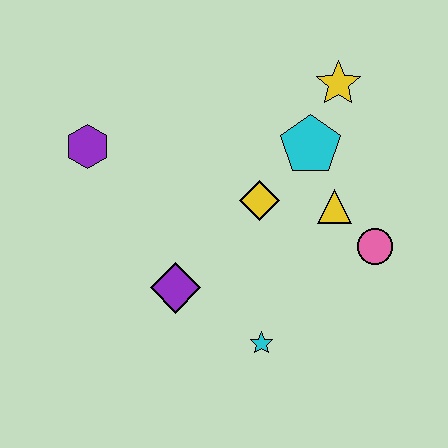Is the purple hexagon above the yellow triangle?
Yes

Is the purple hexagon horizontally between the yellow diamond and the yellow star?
No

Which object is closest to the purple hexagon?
The purple diamond is closest to the purple hexagon.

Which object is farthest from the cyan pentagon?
The purple hexagon is farthest from the cyan pentagon.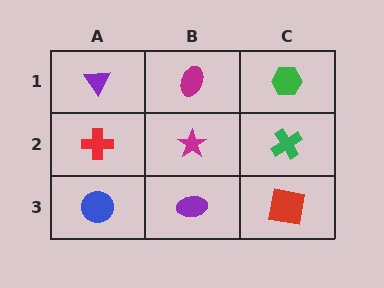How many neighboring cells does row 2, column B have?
4.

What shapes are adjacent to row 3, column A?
A red cross (row 2, column A), a purple ellipse (row 3, column B).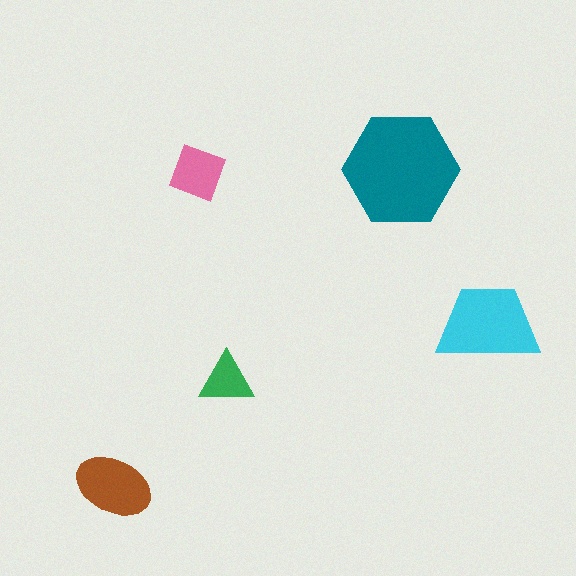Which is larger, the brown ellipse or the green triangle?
The brown ellipse.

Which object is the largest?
The teal hexagon.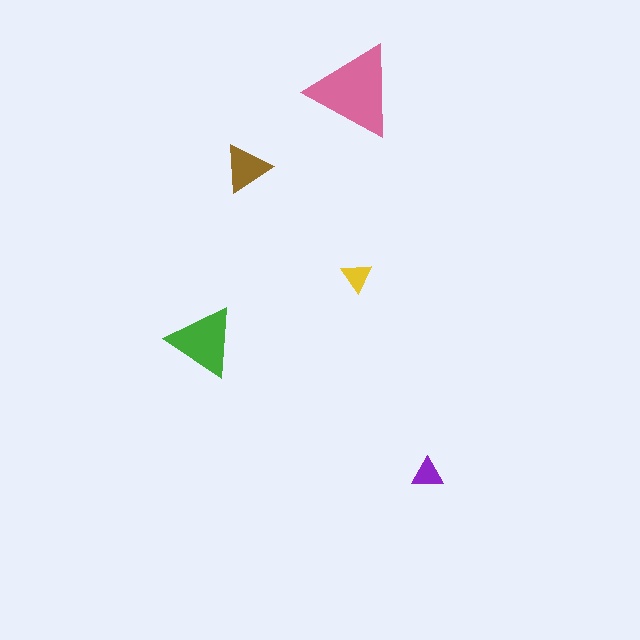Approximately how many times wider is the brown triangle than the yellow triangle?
About 1.5 times wider.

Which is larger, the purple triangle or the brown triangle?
The brown one.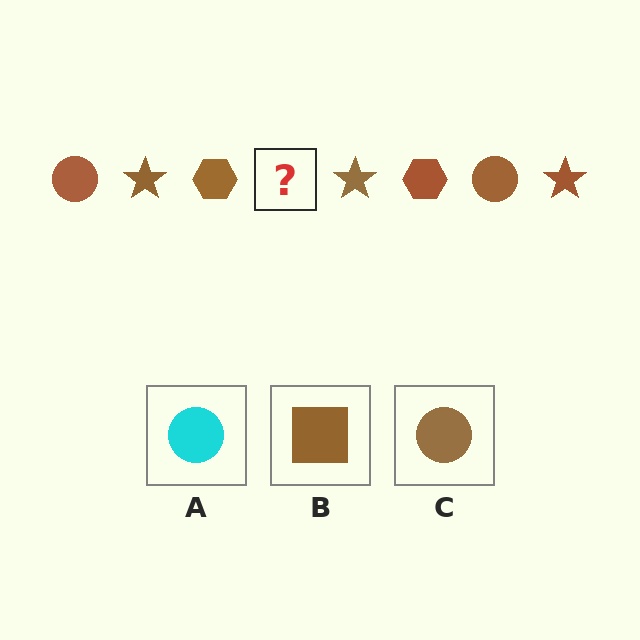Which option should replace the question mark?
Option C.